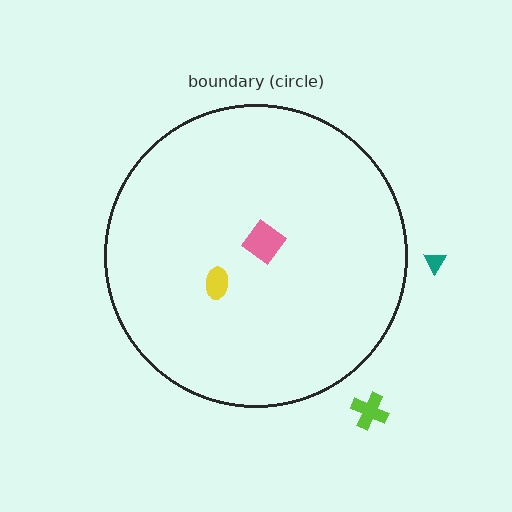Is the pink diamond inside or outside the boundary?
Inside.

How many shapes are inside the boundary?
2 inside, 2 outside.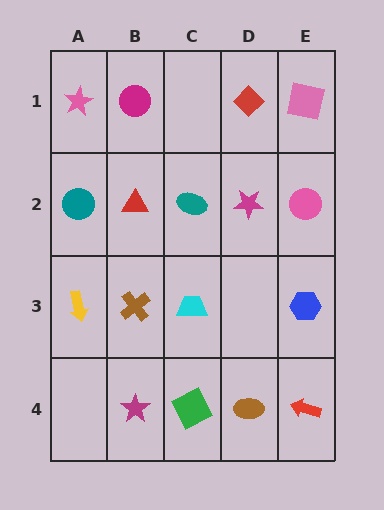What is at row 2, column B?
A red triangle.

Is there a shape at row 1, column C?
No, that cell is empty.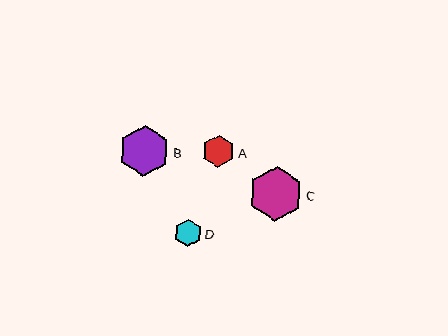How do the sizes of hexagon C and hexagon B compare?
Hexagon C and hexagon B are approximately the same size.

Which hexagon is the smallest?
Hexagon D is the smallest with a size of approximately 27 pixels.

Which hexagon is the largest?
Hexagon C is the largest with a size of approximately 54 pixels.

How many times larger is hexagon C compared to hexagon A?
Hexagon C is approximately 1.7 times the size of hexagon A.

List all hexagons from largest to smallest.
From largest to smallest: C, B, A, D.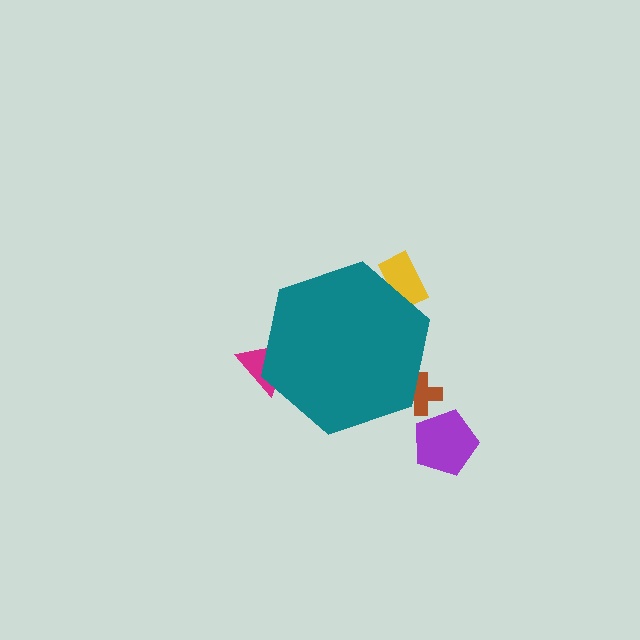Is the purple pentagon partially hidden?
No, the purple pentagon is fully visible.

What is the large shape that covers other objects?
A teal hexagon.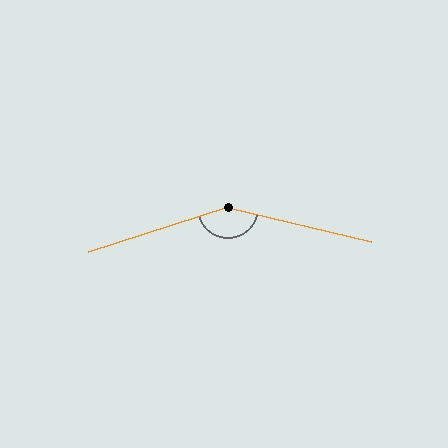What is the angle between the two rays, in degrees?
Approximately 149 degrees.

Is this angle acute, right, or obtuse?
It is obtuse.